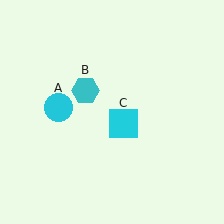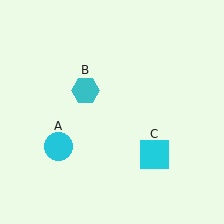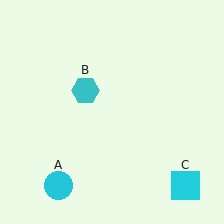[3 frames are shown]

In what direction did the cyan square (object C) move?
The cyan square (object C) moved down and to the right.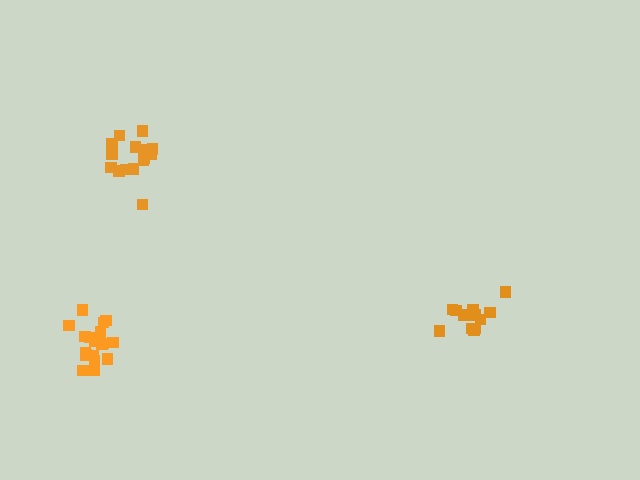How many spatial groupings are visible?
There are 3 spatial groupings.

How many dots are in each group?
Group 1: 13 dots, Group 2: 15 dots, Group 3: 19 dots (47 total).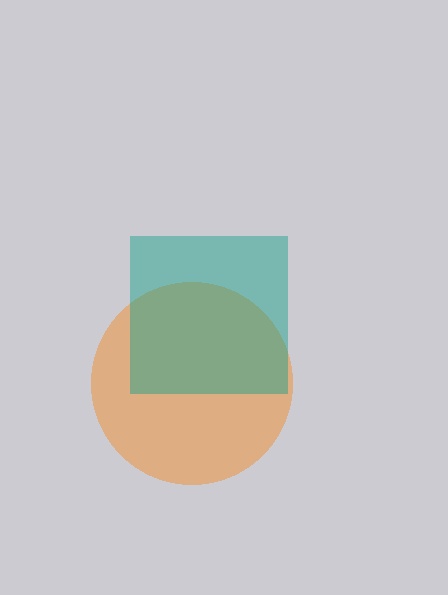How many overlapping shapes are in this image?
There are 2 overlapping shapes in the image.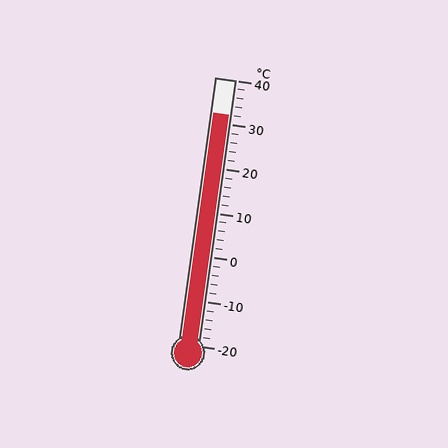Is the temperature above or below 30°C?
The temperature is above 30°C.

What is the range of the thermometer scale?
The thermometer scale ranges from -20°C to 40°C.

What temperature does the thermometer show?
The thermometer shows approximately 32°C.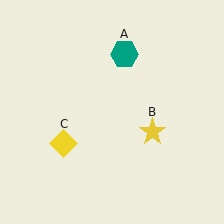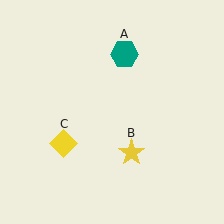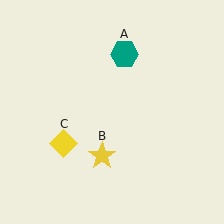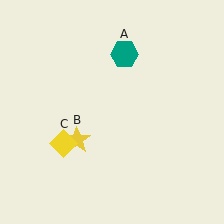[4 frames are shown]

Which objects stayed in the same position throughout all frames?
Teal hexagon (object A) and yellow diamond (object C) remained stationary.